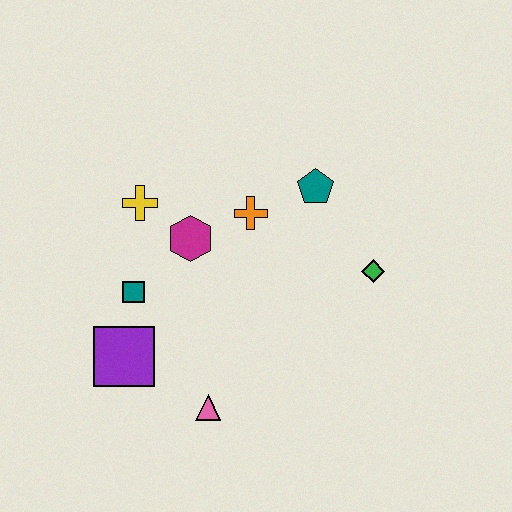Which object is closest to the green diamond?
The teal pentagon is closest to the green diamond.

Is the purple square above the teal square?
No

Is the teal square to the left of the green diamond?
Yes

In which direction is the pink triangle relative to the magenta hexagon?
The pink triangle is below the magenta hexagon.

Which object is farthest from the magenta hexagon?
The green diamond is farthest from the magenta hexagon.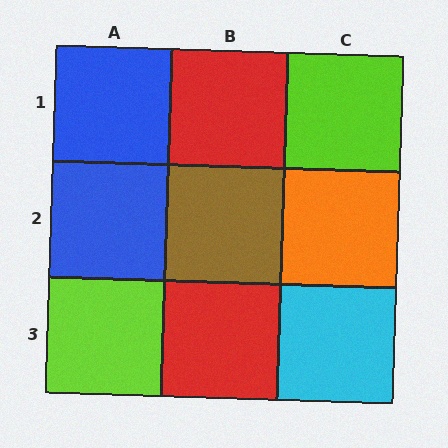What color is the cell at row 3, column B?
Red.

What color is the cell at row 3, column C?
Cyan.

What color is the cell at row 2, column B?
Brown.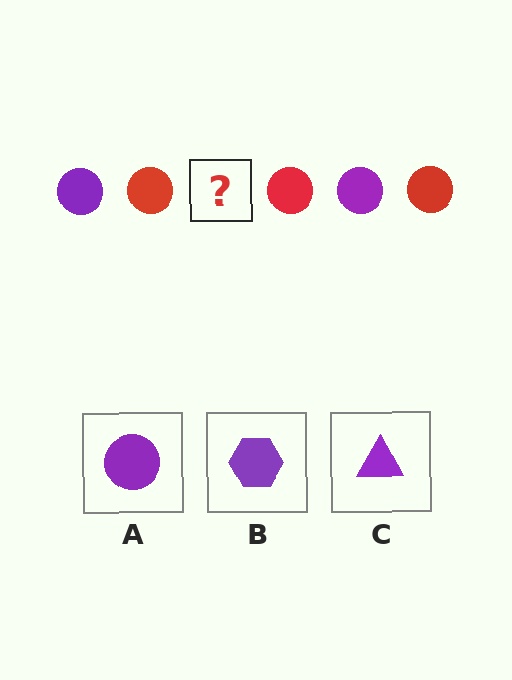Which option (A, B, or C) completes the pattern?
A.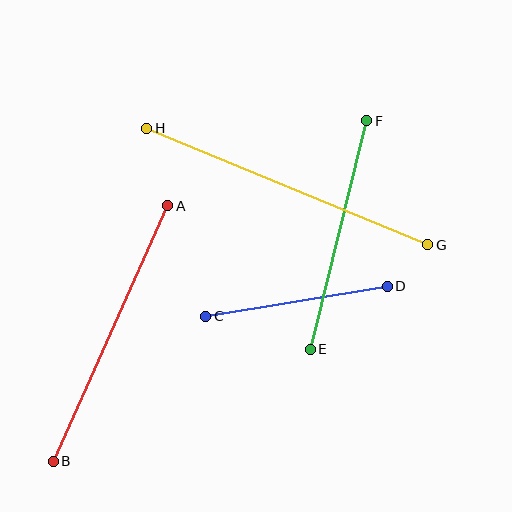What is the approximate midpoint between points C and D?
The midpoint is at approximately (297, 301) pixels.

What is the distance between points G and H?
The distance is approximately 304 pixels.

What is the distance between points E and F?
The distance is approximately 236 pixels.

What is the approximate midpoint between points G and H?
The midpoint is at approximately (287, 186) pixels.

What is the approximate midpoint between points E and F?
The midpoint is at approximately (339, 235) pixels.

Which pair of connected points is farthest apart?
Points G and H are farthest apart.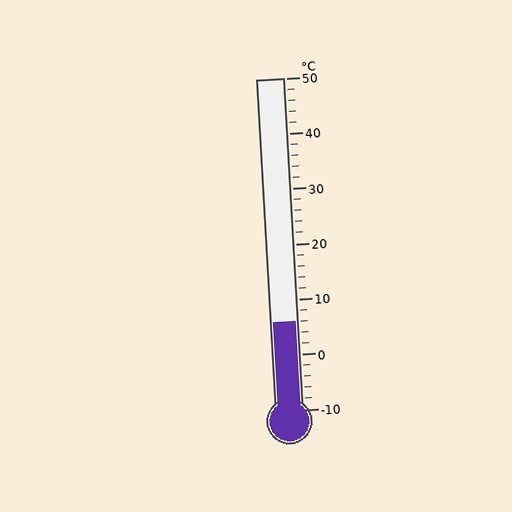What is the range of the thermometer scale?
The thermometer scale ranges from -10°C to 50°C.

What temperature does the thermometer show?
The thermometer shows approximately 6°C.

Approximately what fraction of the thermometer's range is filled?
The thermometer is filled to approximately 25% of its range.